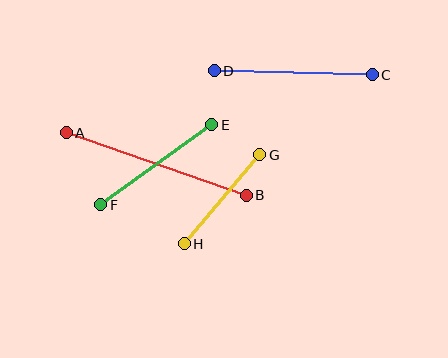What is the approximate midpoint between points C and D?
The midpoint is at approximately (293, 73) pixels.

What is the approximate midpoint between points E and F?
The midpoint is at approximately (156, 165) pixels.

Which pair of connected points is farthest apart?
Points A and B are farthest apart.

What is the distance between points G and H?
The distance is approximately 117 pixels.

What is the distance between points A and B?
The distance is approximately 191 pixels.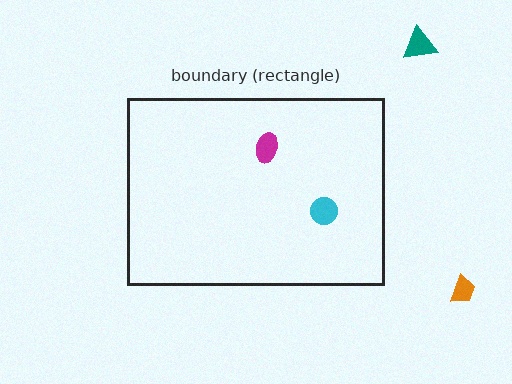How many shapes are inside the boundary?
2 inside, 2 outside.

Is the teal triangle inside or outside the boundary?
Outside.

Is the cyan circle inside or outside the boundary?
Inside.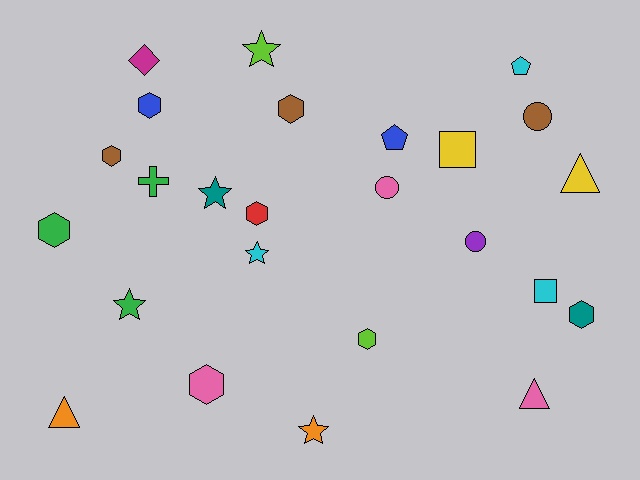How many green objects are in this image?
There are 3 green objects.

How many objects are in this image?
There are 25 objects.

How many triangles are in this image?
There are 3 triangles.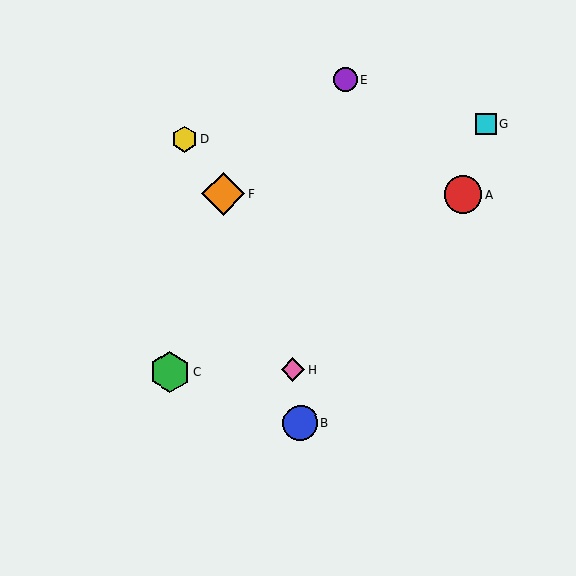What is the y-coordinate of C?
Object C is at y≈372.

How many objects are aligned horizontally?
2 objects (A, F) are aligned horizontally.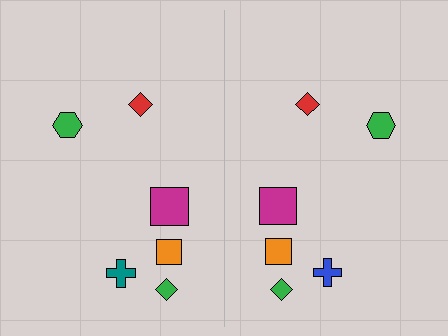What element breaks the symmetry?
The blue cross on the right side breaks the symmetry — its mirror counterpart is teal.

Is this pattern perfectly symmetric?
No, the pattern is not perfectly symmetric. The blue cross on the right side breaks the symmetry — its mirror counterpart is teal.